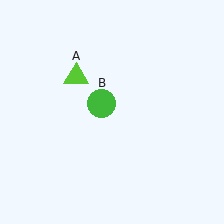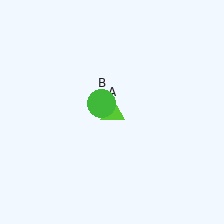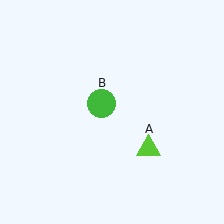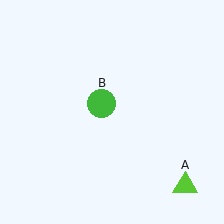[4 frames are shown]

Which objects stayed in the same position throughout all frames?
Green circle (object B) remained stationary.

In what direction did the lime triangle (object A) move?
The lime triangle (object A) moved down and to the right.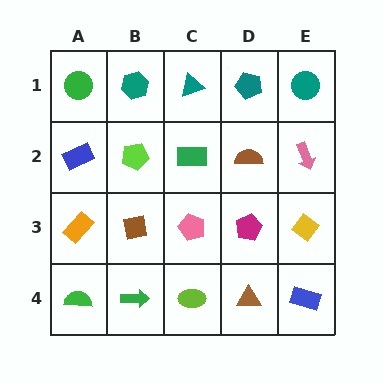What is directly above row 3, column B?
A lime pentagon.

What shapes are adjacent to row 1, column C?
A green rectangle (row 2, column C), a teal hexagon (row 1, column B), a teal pentagon (row 1, column D).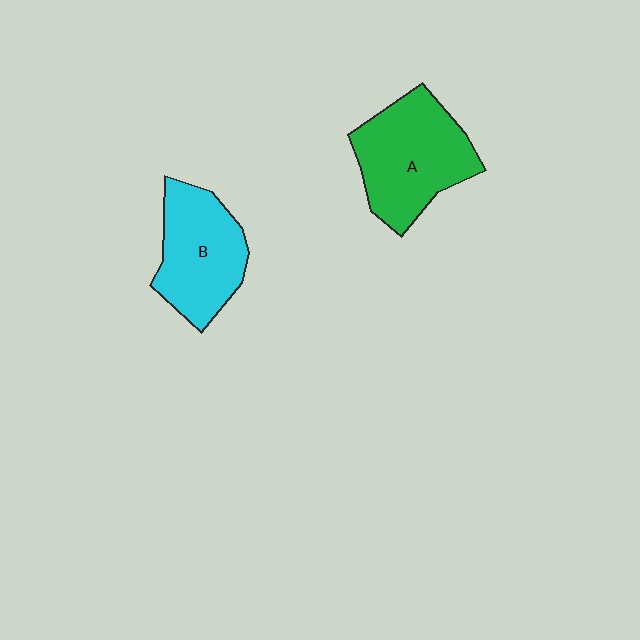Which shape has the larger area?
Shape A (green).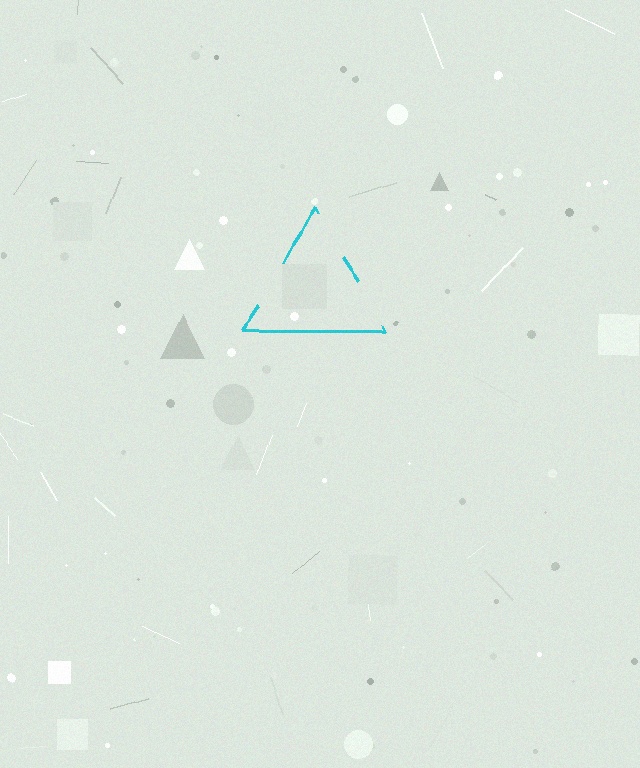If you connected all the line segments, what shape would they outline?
They would outline a triangle.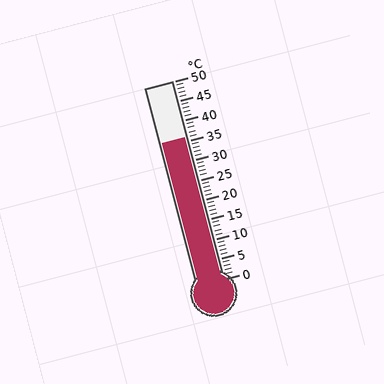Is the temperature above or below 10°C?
The temperature is above 10°C.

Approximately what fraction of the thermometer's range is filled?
The thermometer is filled to approximately 70% of its range.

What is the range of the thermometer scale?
The thermometer scale ranges from 0°C to 50°C.